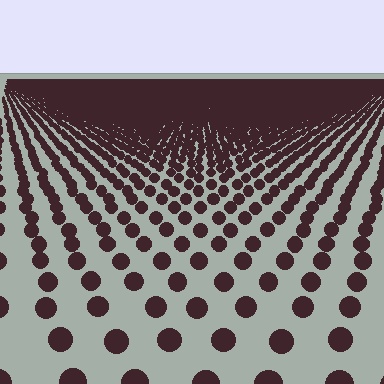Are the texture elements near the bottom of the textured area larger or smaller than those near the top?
Larger. Near the bottom, elements are closer to the viewer and appear at a bigger on-screen size.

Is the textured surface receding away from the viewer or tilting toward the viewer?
The surface is receding away from the viewer. Texture elements get smaller and denser toward the top.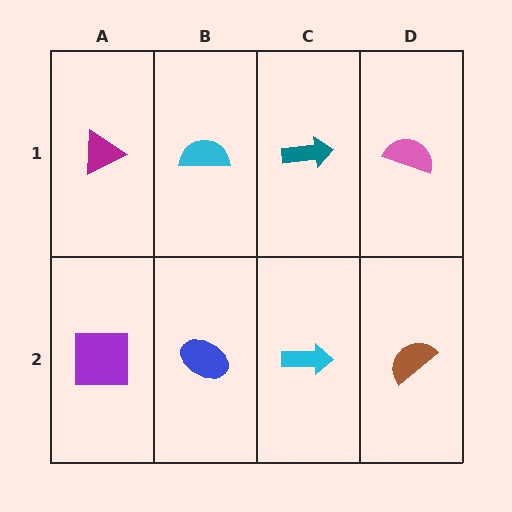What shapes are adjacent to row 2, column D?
A pink semicircle (row 1, column D), a cyan arrow (row 2, column C).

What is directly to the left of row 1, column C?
A cyan semicircle.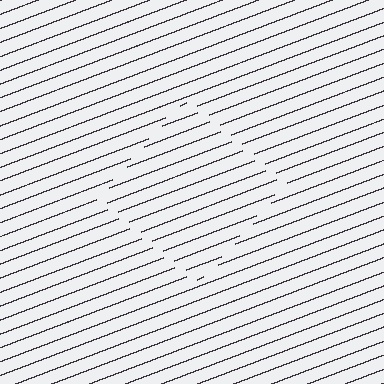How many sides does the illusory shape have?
4 sides — the line-ends trace a square.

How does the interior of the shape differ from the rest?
The interior of the shape contains the same grating, shifted by half a period — the contour is defined by the phase discontinuity where line-ends from the inner and outer gratings abut.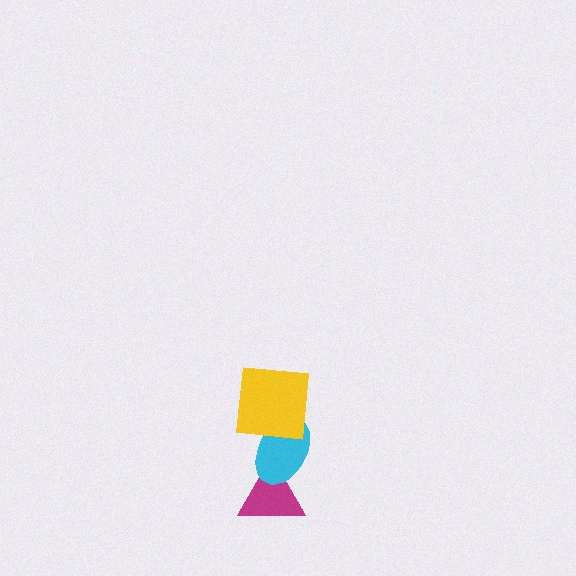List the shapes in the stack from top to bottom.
From top to bottom: the yellow square, the cyan ellipse, the magenta triangle.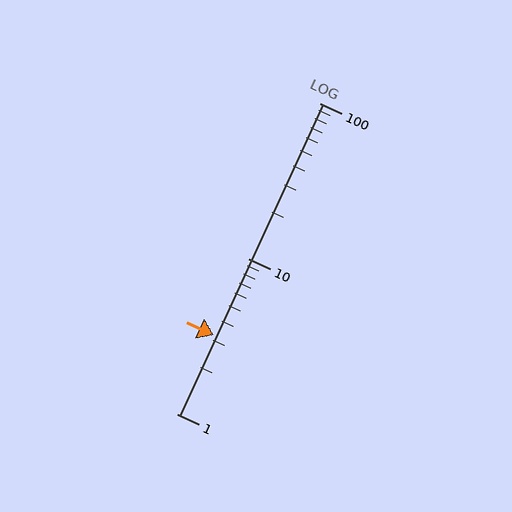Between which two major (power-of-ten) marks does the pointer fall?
The pointer is between 1 and 10.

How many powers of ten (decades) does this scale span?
The scale spans 2 decades, from 1 to 100.